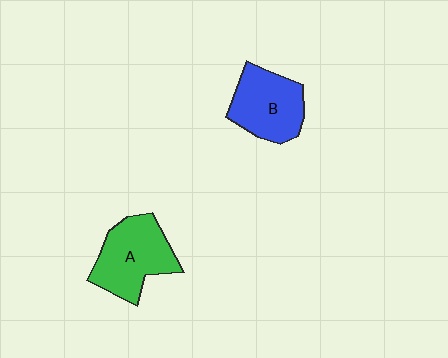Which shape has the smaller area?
Shape B (blue).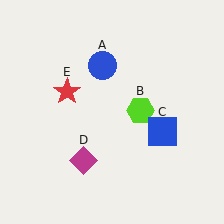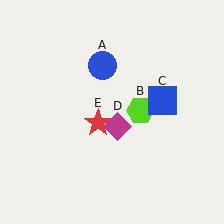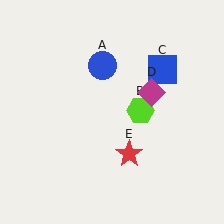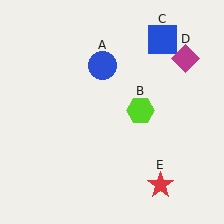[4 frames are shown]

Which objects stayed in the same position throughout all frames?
Blue circle (object A) and lime hexagon (object B) remained stationary.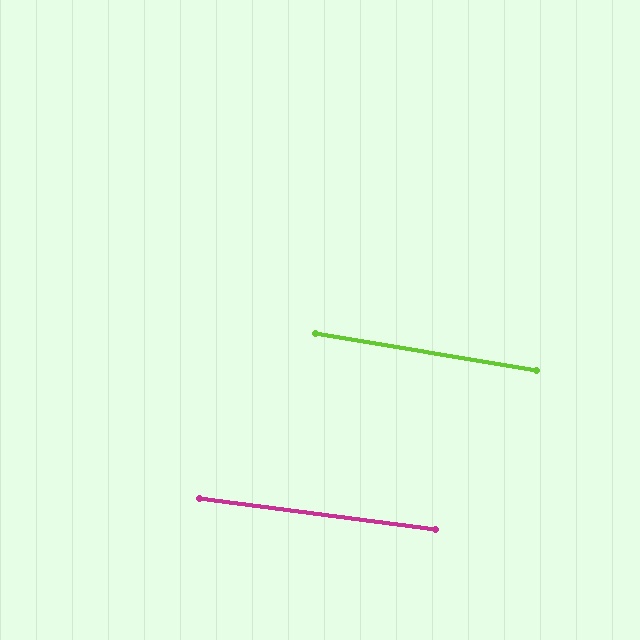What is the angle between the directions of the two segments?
Approximately 2 degrees.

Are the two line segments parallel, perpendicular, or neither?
Parallel — their directions differ by only 2.0°.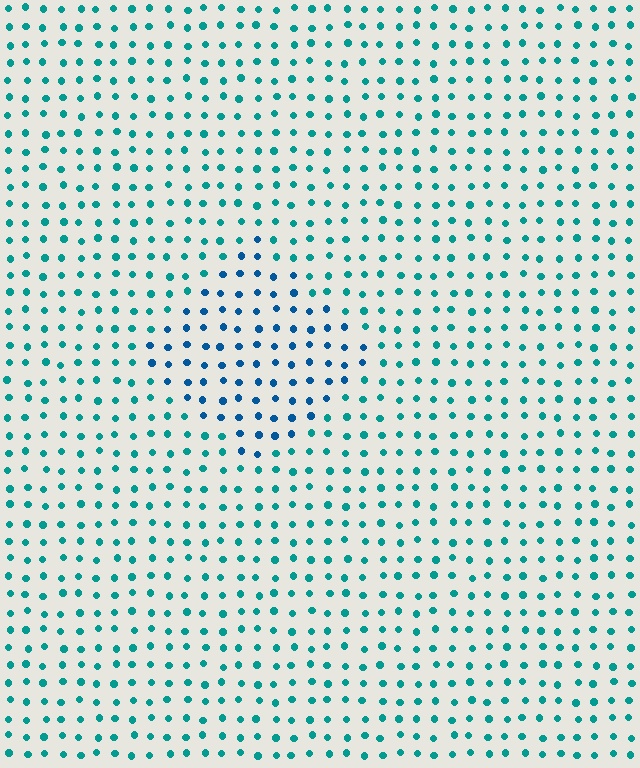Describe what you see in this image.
The image is filled with small teal elements in a uniform arrangement. A diamond-shaped region is visible where the elements are tinted to a slightly different hue, forming a subtle color boundary.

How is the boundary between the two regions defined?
The boundary is defined purely by a slight shift in hue (about 31 degrees). Spacing, size, and orientation are identical on both sides.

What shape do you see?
I see a diamond.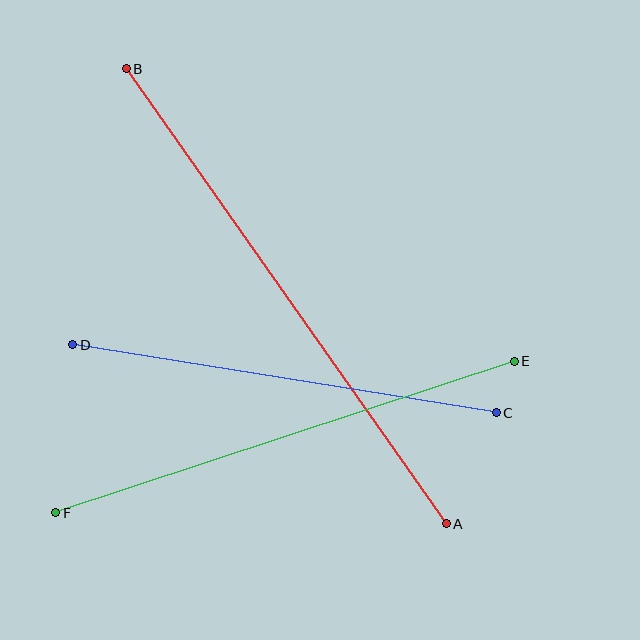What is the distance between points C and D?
The distance is approximately 429 pixels.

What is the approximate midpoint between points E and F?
The midpoint is at approximately (285, 437) pixels.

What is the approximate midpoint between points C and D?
The midpoint is at approximately (284, 379) pixels.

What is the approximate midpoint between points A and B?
The midpoint is at approximately (286, 296) pixels.